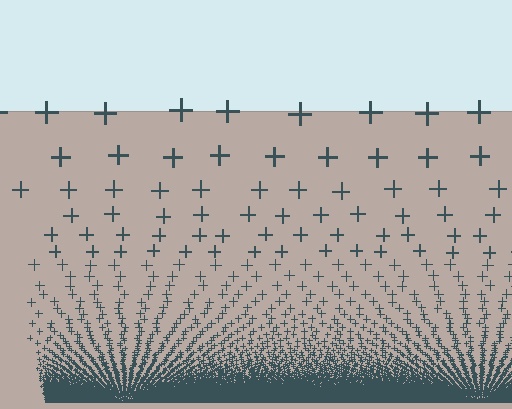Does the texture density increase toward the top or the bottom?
Density increases toward the bottom.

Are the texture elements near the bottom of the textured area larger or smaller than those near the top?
Smaller. The gradient is inverted — elements near the bottom are smaller and denser.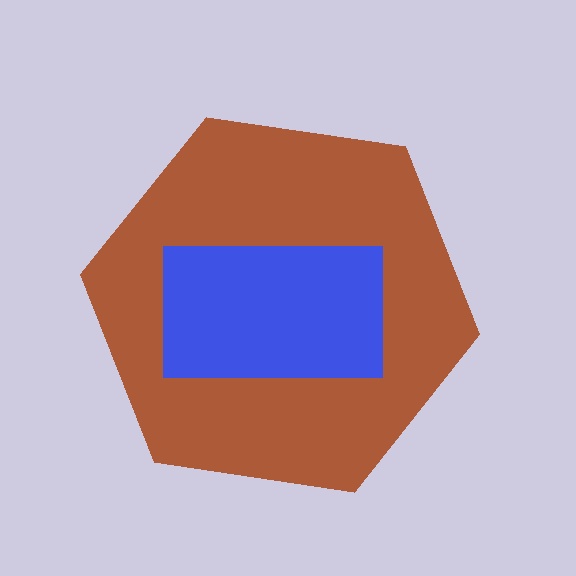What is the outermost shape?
The brown hexagon.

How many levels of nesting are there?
2.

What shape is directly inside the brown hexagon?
The blue rectangle.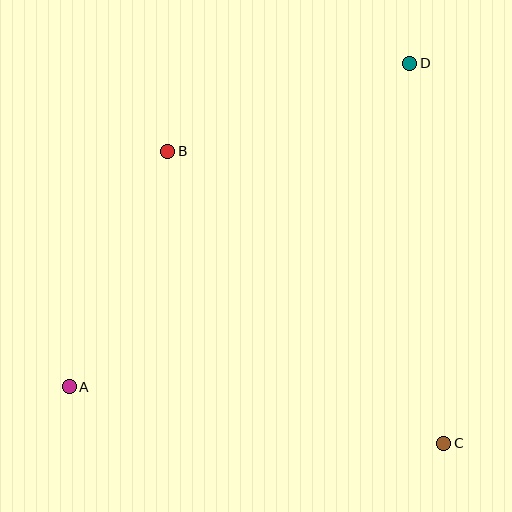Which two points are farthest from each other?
Points A and D are farthest from each other.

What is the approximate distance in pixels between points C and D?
The distance between C and D is approximately 382 pixels.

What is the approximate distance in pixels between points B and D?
The distance between B and D is approximately 258 pixels.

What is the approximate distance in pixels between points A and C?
The distance between A and C is approximately 379 pixels.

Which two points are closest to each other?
Points A and B are closest to each other.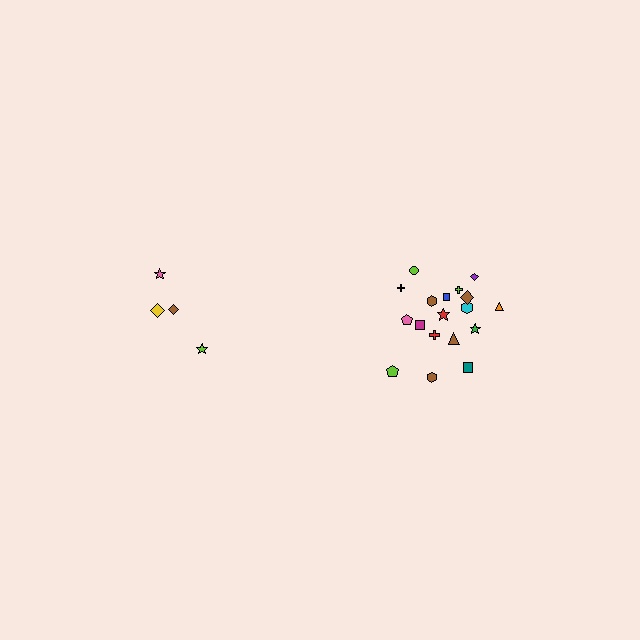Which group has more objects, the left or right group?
The right group.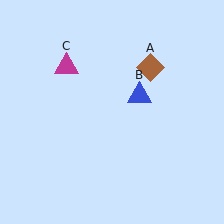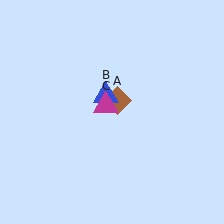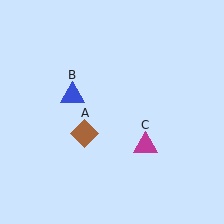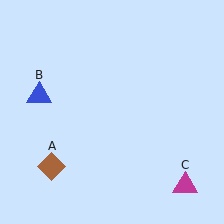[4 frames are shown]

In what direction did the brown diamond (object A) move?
The brown diamond (object A) moved down and to the left.